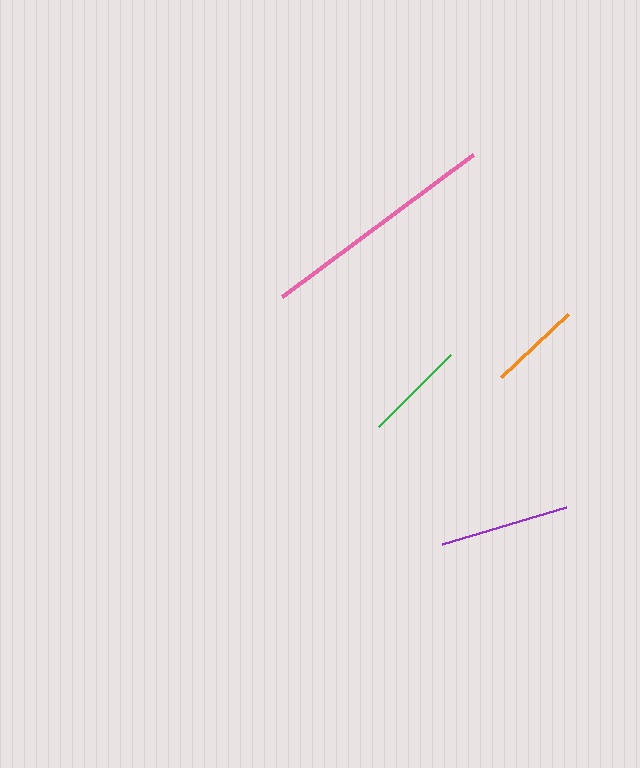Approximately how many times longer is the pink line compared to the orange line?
The pink line is approximately 2.6 times the length of the orange line.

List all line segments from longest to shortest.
From longest to shortest: pink, purple, green, orange.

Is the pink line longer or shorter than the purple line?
The pink line is longer than the purple line.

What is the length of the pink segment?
The pink segment is approximately 238 pixels long.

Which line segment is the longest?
The pink line is the longest at approximately 238 pixels.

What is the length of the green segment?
The green segment is approximately 102 pixels long.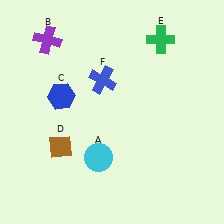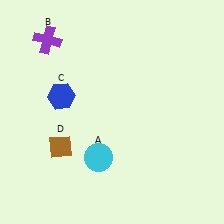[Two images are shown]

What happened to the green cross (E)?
The green cross (E) was removed in Image 2. It was in the top-right area of Image 1.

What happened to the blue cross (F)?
The blue cross (F) was removed in Image 2. It was in the top-left area of Image 1.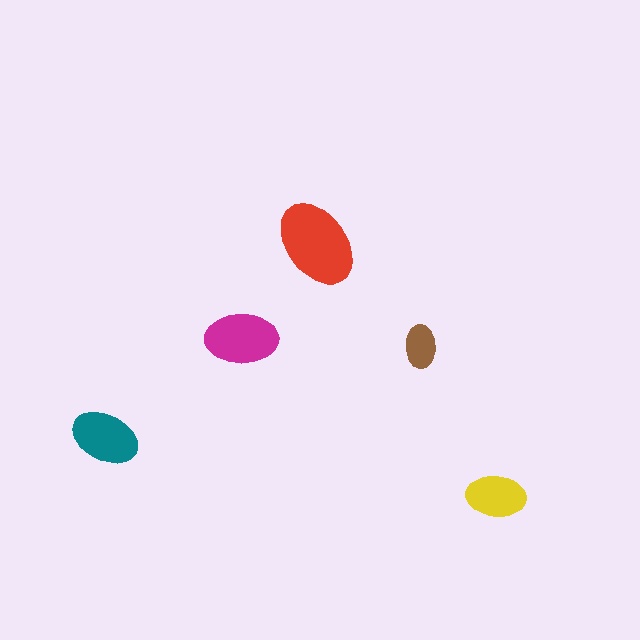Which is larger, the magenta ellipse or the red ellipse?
The red one.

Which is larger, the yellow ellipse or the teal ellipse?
The teal one.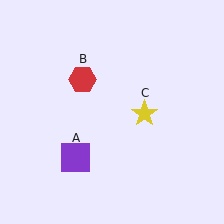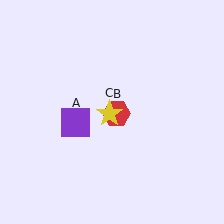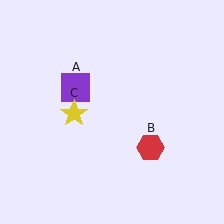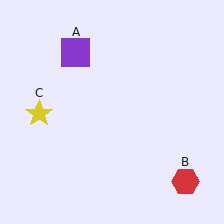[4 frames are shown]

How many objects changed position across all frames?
3 objects changed position: purple square (object A), red hexagon (object B), yellow star (object C).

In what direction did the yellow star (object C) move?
The yellow star (object C) moved left.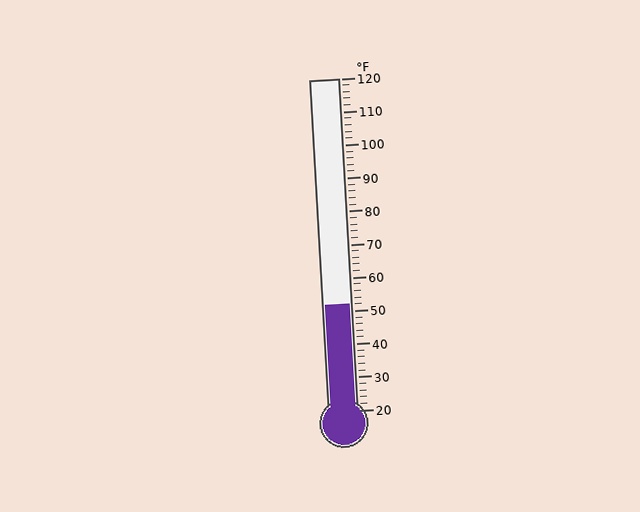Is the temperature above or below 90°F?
The temperature is below 90°F.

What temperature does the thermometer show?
The thermometer shows approximately 52°F.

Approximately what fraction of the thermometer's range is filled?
The thermometer is filled to approximately 30% of its range.